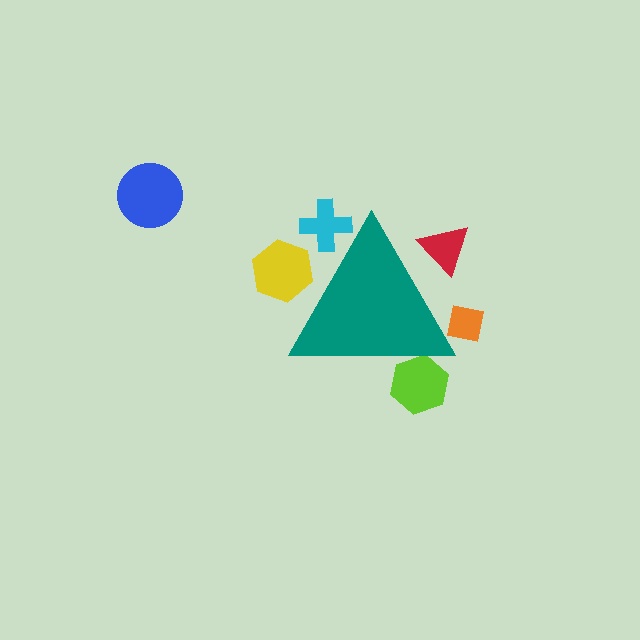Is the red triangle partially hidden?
Yes, the red triangle is partially hidden behind the teal triangle.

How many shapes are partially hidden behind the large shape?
5 shapes are partially hidden.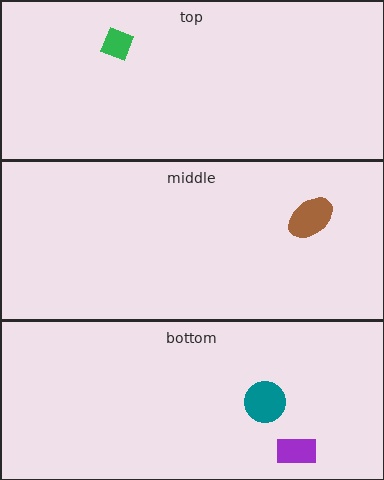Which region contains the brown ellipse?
The middle region.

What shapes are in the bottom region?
The purple rectangle, the teal circle.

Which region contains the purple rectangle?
The bottom region.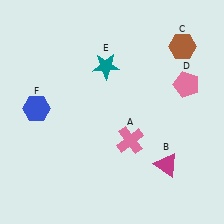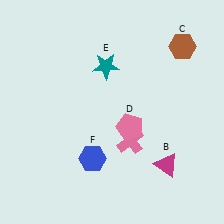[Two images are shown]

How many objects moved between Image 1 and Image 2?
2 objects moved between the two images.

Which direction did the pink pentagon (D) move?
The pink pentagon (D) moved left.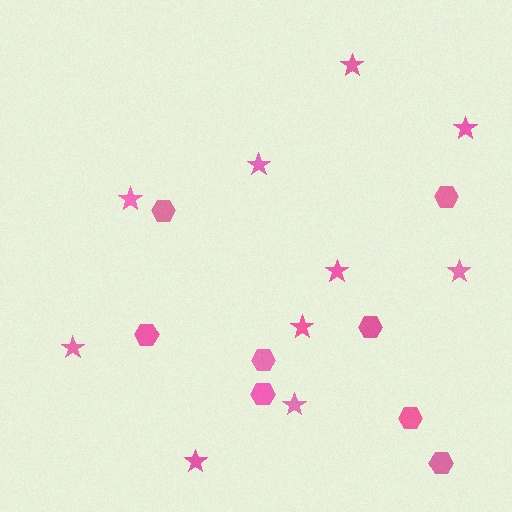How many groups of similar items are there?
There are 2 groups: one group of stars (10) and one group of hexagons (8).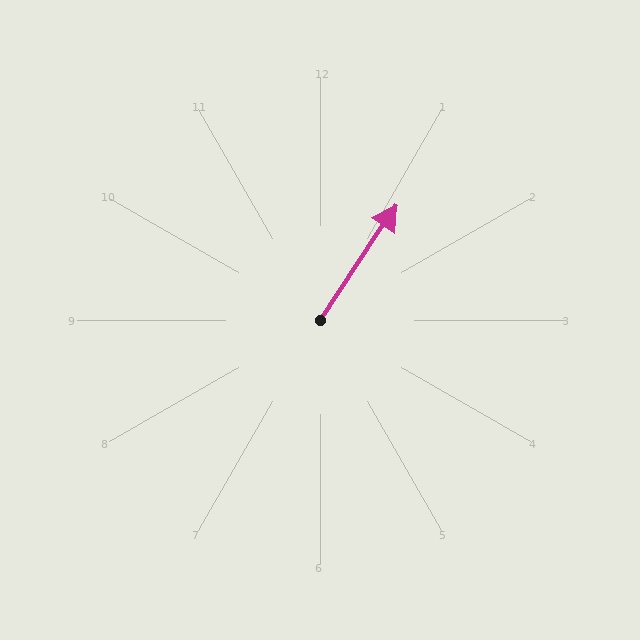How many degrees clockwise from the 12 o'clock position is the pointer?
Approximately 34 degrees.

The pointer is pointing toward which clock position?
Roughly 1 o'clock.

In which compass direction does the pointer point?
Northeast.